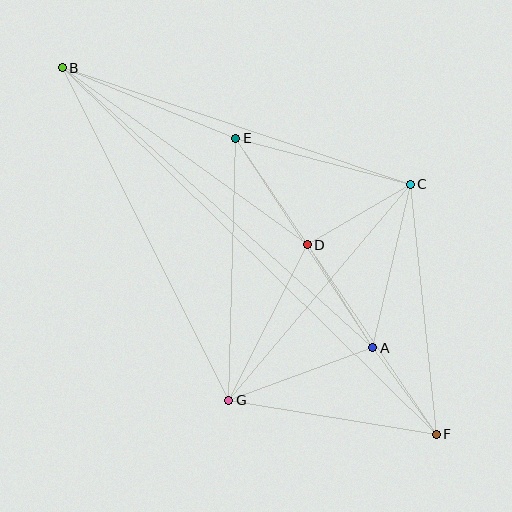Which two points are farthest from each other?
Points B and F are farthest from each other.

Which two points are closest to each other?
Points A and F are closest to each other.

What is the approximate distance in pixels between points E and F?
The distance between E and F is approximately 357 pixels.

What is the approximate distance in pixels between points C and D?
The distance between C and D is approximately 119 pixels.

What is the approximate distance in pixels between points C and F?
The distance between C and F is approximately 251 pixels.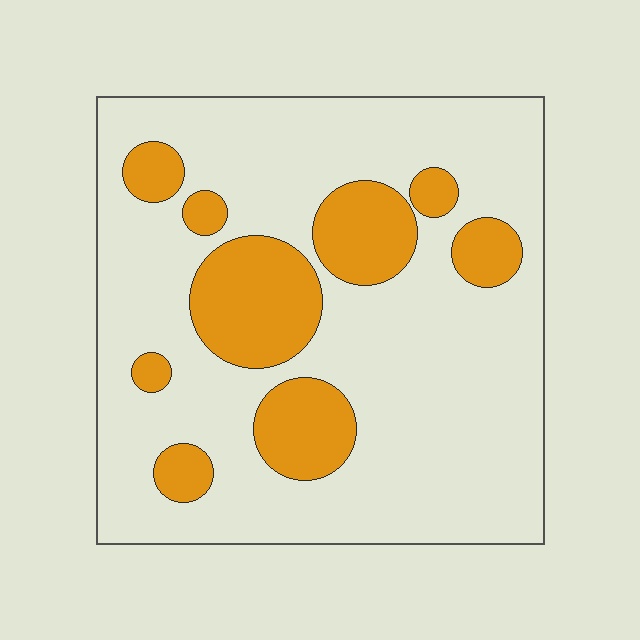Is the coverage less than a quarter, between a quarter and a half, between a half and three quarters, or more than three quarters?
Less than a quarter.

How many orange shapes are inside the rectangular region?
9.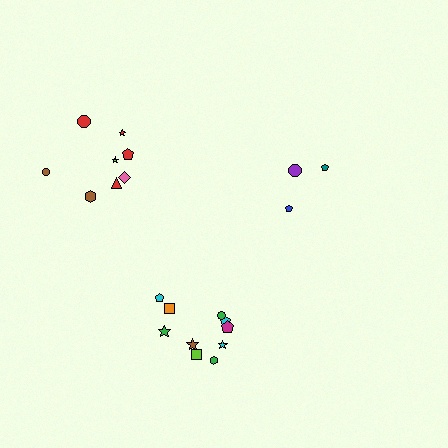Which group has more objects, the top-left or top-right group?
The top-left group.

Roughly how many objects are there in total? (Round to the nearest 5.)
Roughly 20 objects in total.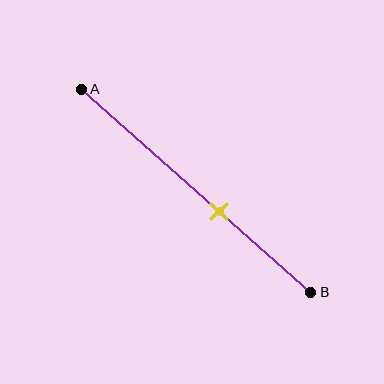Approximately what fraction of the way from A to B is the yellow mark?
The yellow mark is approximately 60% of the way from A to B.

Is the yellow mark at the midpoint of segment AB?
No, the mark is at about 60% from A, not at the 50% midpoint.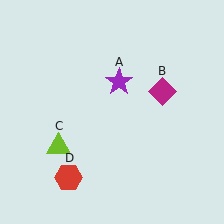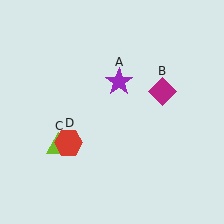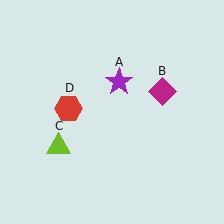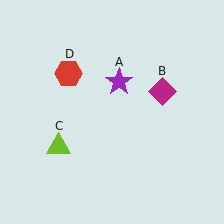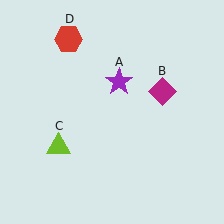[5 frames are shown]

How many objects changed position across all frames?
1 object changed position: red hexagon (object D).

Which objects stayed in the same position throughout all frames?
Purple star (object A) and magenta diamond (object B) and lime triangle (object C) remained stationary.